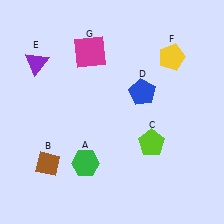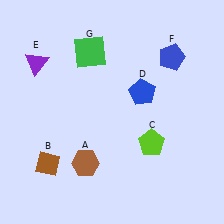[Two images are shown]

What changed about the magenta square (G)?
In Image 1, G is magenta. In Image 2, it changed to green.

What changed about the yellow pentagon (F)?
In Image 1, F is yellow. In Image 2, it changed to blue.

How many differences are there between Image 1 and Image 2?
There are 3 differences between the two images.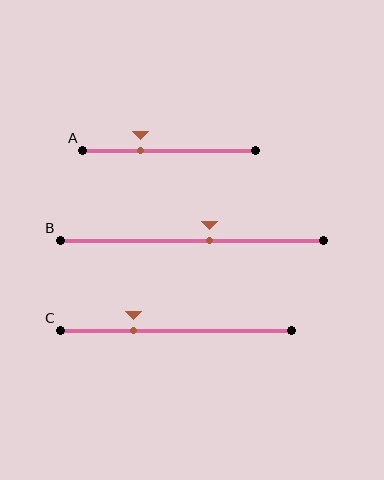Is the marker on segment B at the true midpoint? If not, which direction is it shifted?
No, the marker on segment B is shifted to the right by about 7% of the segment length.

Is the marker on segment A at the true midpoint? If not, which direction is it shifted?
No, the marker on segment A is shifted to the left by about 17% of the segment length.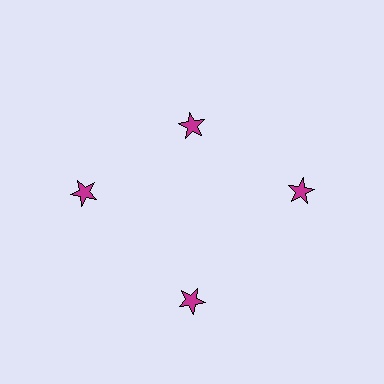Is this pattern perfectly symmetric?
No. The 4 magenta stars are arranged in a ring, but one element near the 12 o'clock position is pulled inward toward the center, breaking the 4-fold rotational symmetry.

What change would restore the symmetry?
The symmetry would be restored by moving it outward, back onto the ring so that all 4 stars sit at equal angles and equal distance from the center.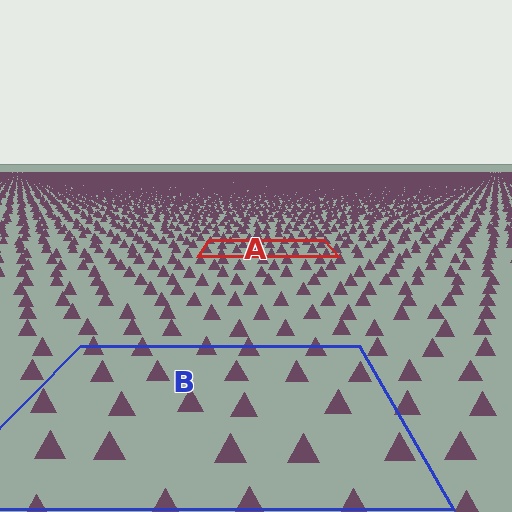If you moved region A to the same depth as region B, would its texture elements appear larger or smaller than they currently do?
They would appear larger. At a closer depth, the same texture elements are projected at a bigger on-screen size.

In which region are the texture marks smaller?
The texture marks are smaller in region A, because it is farther away.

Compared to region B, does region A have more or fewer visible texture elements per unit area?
Region A has more texture elements per unit area — they are packed more densely because it is farther away.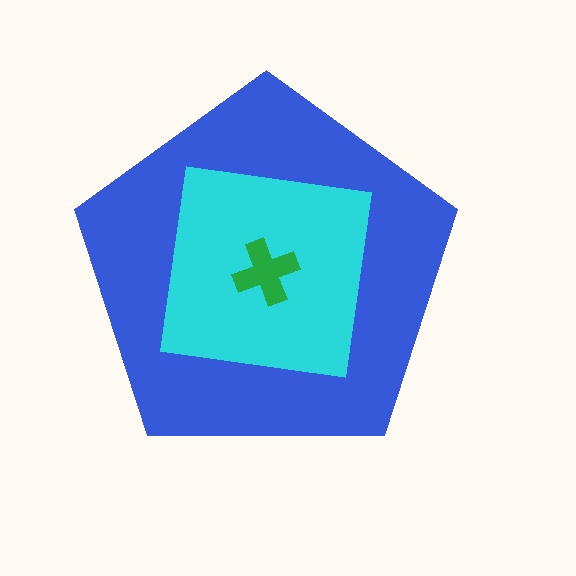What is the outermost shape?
The blue pentagon.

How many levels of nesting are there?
3.